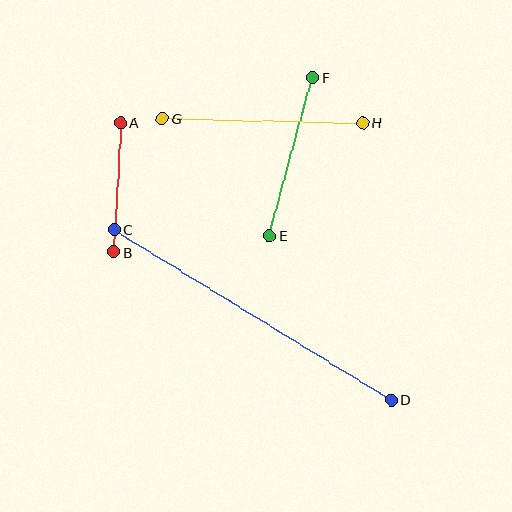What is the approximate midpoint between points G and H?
The midpoint is at approximately (263, 121) pixels.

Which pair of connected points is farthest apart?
Points C and D are farthest apart.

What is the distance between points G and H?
The distance is approximately 201 pixels.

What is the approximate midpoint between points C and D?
The midpoint is at approximately (253, 315) pixels.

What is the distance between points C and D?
The distance is approximately 326 pixels.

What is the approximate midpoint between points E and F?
The midpoint is at approximately (291, 157) pixels.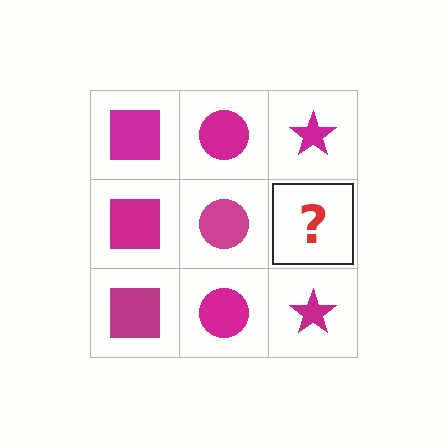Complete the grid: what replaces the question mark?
The question mark should be replaced with a magenta star.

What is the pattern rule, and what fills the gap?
The rule is that each column has a consistent shape. The gap should be filled with a magenta star.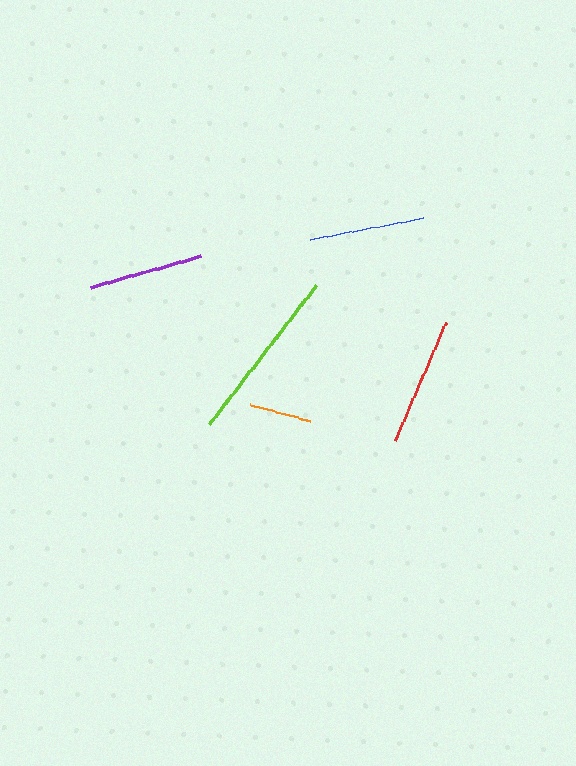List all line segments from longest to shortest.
From longest to shortest: lime, red, purple, blue, orange.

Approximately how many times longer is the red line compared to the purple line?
The red line is approximately 1.1 times the length of the purple line.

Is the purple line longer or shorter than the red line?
The red line is longer than the purple line.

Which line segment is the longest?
The lime line is the longest at approximately 175 pixels.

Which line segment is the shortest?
The orange line is the shortest at approximately 63 pixels.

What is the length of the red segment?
The red segment is approximately 128 pixels long.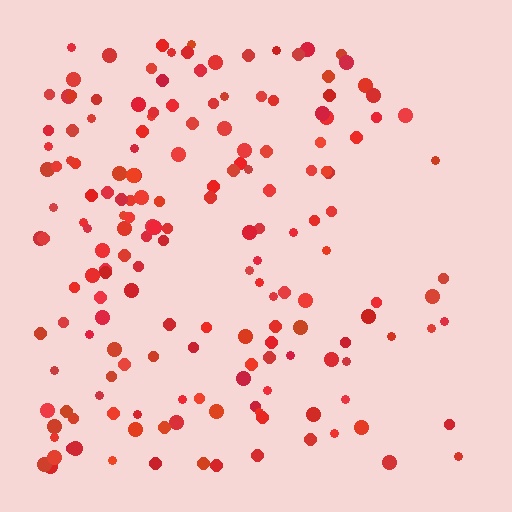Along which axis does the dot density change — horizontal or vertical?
Horizontal.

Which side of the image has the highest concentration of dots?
The left.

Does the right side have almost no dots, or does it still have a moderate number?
Still a moderate number, just noticeably fewer than the left.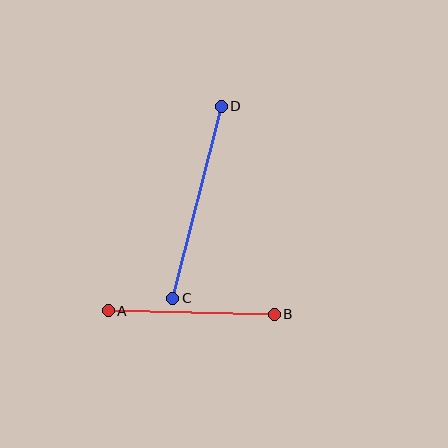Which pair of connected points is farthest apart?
Points C and D are farthest apart.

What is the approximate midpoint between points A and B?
The midpoint is at approximately (191, 312) pixels.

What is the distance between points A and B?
The distance is approximately 166 pixels.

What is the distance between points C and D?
The distance is approximately 198 pixels.